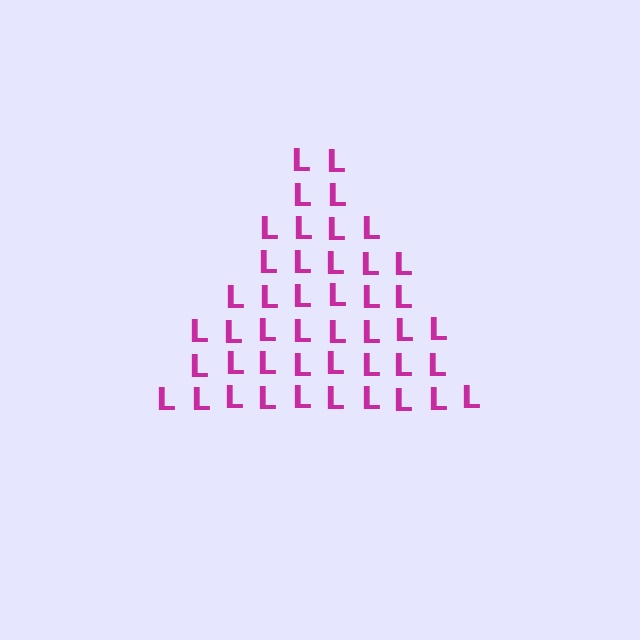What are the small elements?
The small elements are letter L's.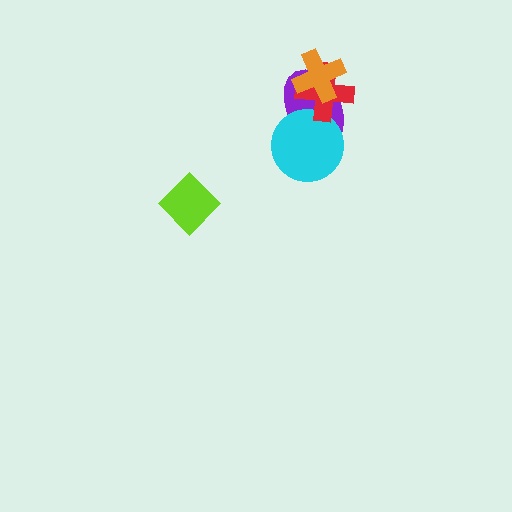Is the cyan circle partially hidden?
Yes, it is partially covered by another shape.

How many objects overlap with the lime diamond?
0 objects overlap with the lime diamond.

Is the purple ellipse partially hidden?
Yes, it is partially covered by another shape.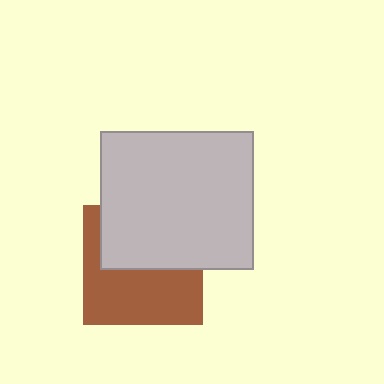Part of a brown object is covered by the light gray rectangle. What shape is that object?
It is a square.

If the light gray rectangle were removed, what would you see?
You would see the complete brown square.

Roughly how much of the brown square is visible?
About half of it is visible (roughly 54%).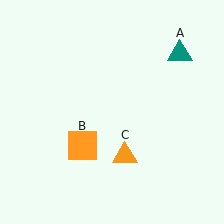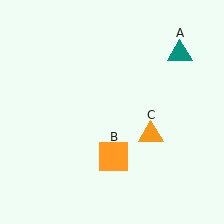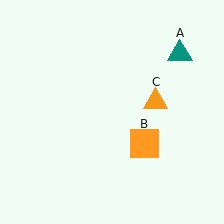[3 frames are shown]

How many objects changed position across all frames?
2 objects changed position: orange square (object B), orange triangle (object C).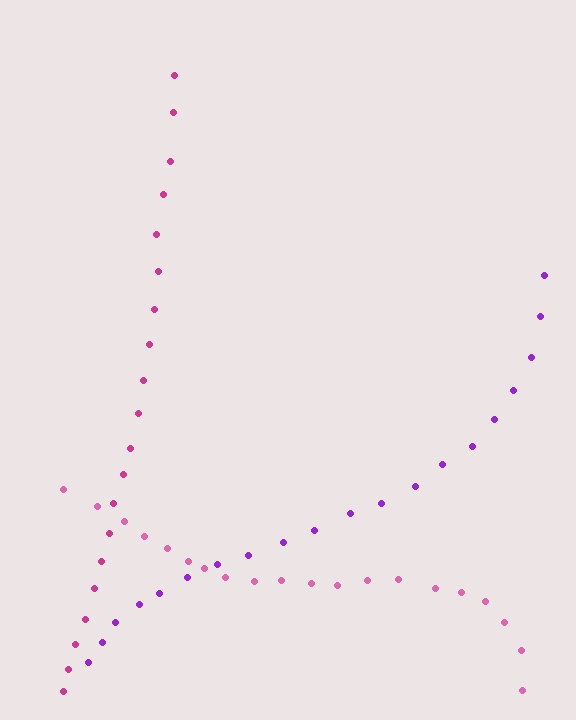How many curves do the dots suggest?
There are 3 distinct paths.